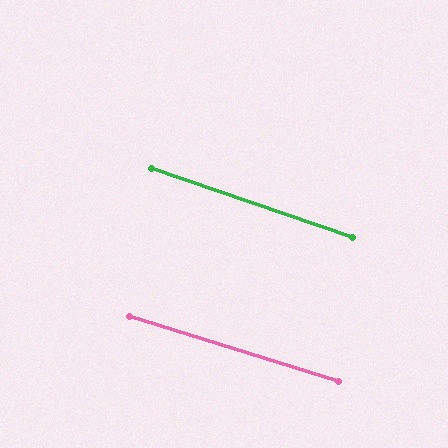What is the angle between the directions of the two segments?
Approximately 2 degrees.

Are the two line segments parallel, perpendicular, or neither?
Parallel — their directions differ by only 1.8°.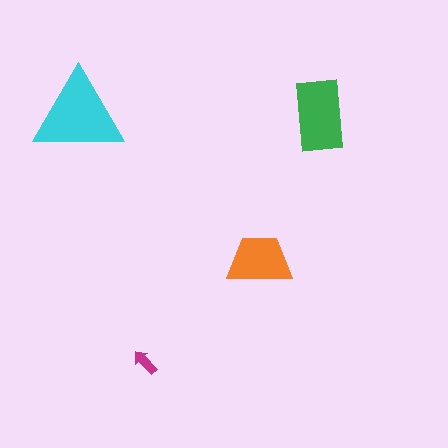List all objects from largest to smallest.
The cyan triangle, the green rectangle, the orange trapezoid, the magenta arrow.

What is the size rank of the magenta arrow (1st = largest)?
4th.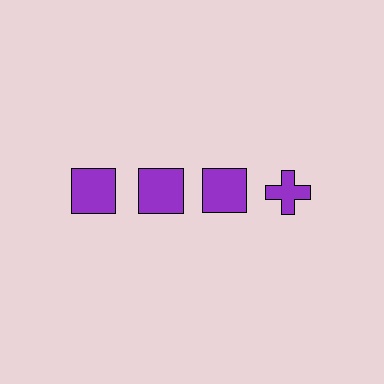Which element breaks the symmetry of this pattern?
The purple cross in the top row, second from right column breaks the symmetry. All other shapes are purple squares.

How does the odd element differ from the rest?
It has a different shape: cross instead of square.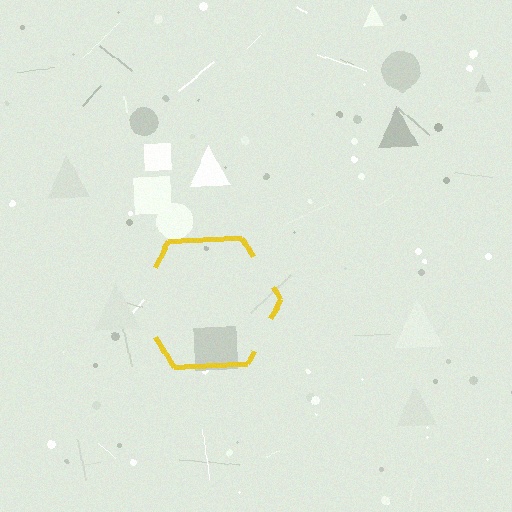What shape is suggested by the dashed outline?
The dashed outline suggests a hexagon.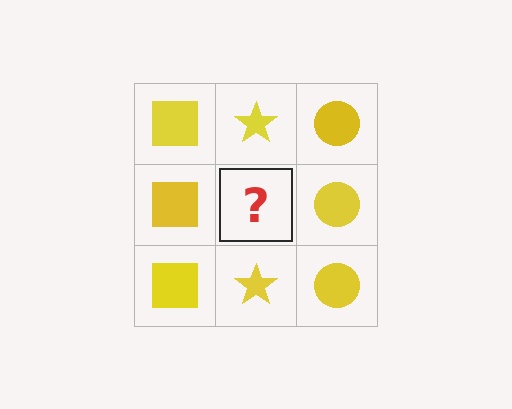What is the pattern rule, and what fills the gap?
The rule is that each column has a consistent shape. The gap should be filled with a yellow star.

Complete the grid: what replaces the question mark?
The question mark should be replaced with a yellow star.